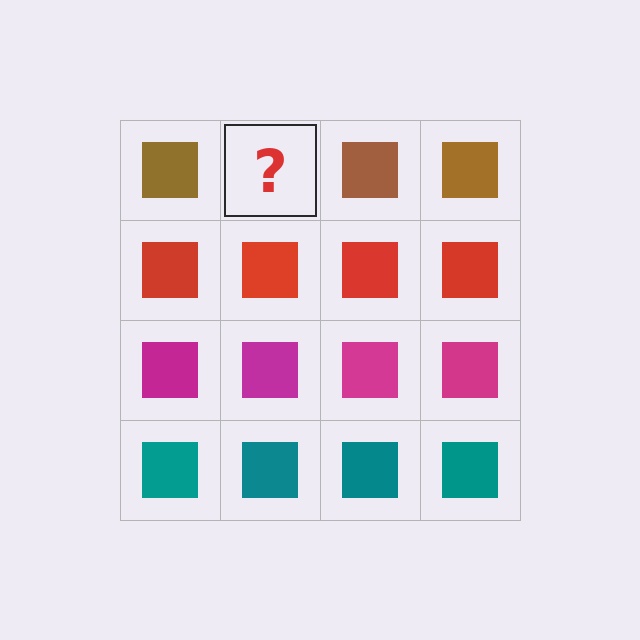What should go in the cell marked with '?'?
The missing cell should contain a brown square.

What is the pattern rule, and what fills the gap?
The rule is that each row has a consistent color. The gap should be filled with a brown square.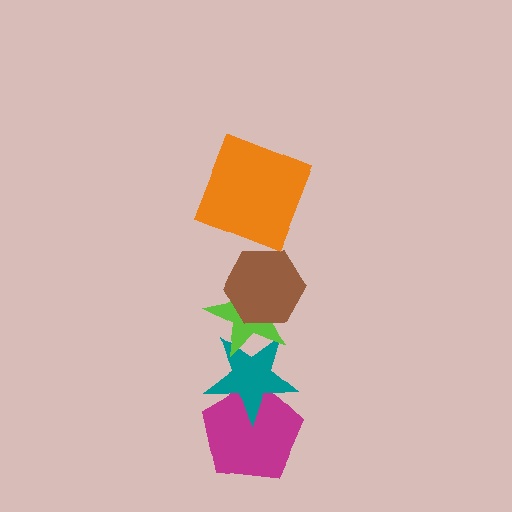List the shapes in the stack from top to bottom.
From top to bottom: the orange square, the brown hexagon, the lime star, the teal star, the magenta pentagon.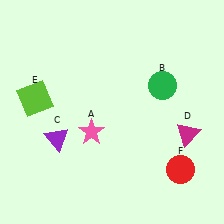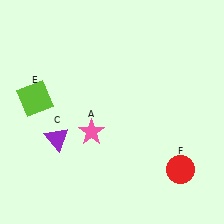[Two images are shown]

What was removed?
The green circle (B), the magenta triangle (D) were removed in Image 2.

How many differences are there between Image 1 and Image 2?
There are 2 differences between the two images.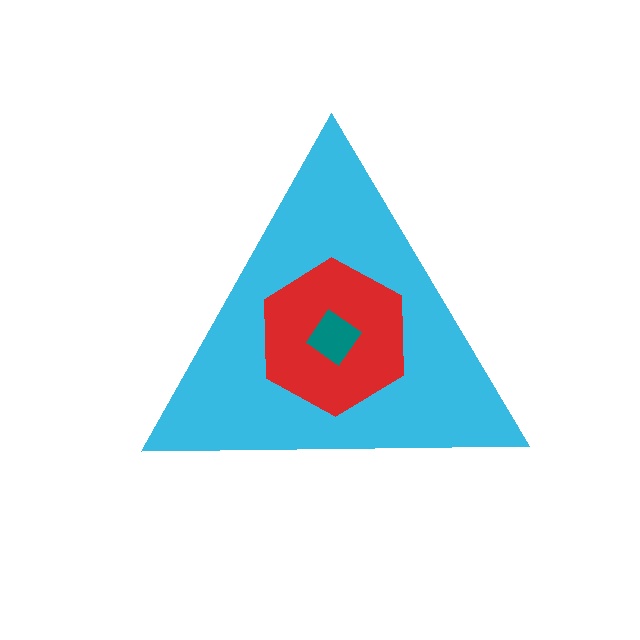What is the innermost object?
The teal diamond.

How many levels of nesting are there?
3.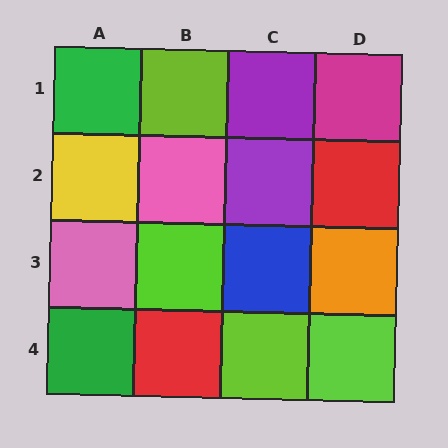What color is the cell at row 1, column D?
Magenta.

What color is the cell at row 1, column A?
Green.